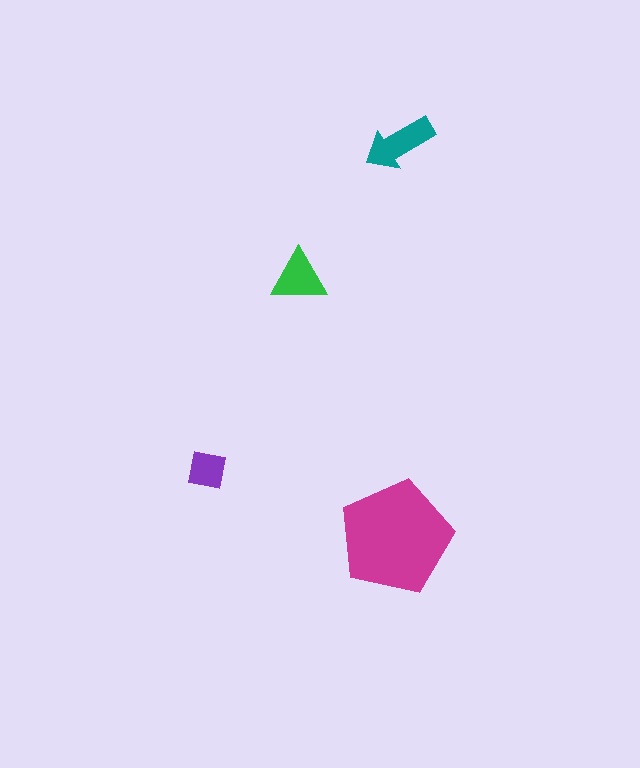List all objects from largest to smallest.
The magenta pentagon, the teal arrow, the green triangle, the purple square.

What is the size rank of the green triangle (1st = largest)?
3rd.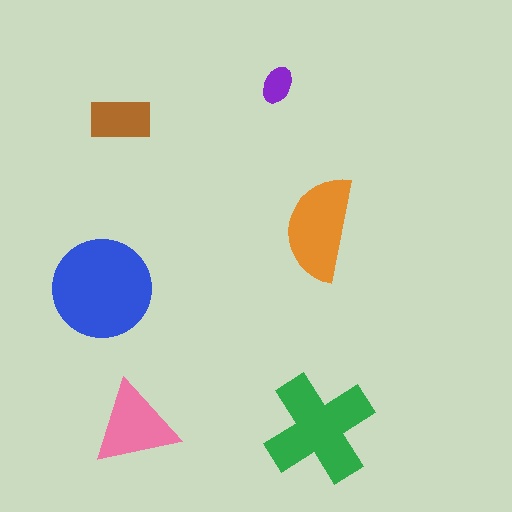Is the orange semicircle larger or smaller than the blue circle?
Smaller.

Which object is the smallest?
The purple ellipse.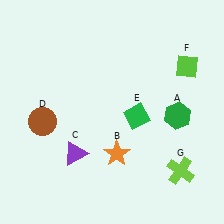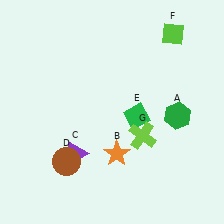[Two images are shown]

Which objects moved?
The objects that moved are: the brown circle (D), the lime diamond (F), the lime cross (G).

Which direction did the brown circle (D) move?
The brown circle (D) moved down.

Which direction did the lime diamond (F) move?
The lime diamond (F) moved up.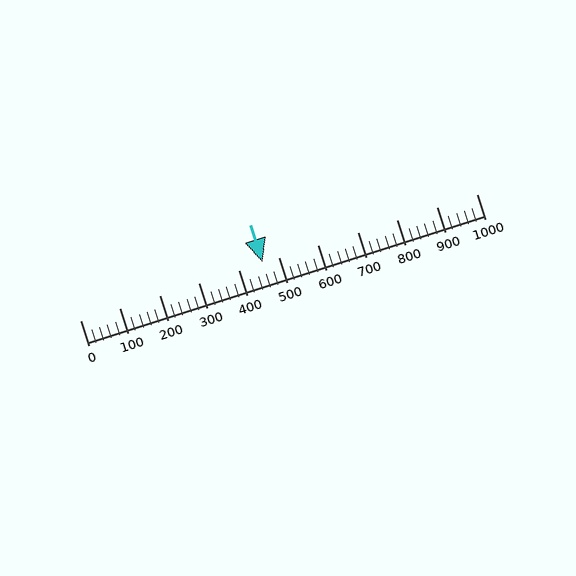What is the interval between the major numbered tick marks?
The major tick marks are spaced 100 units apart.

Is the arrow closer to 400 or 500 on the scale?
The arrow is closer to 500.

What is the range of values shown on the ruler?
The ruler shows values from 0 to 1000.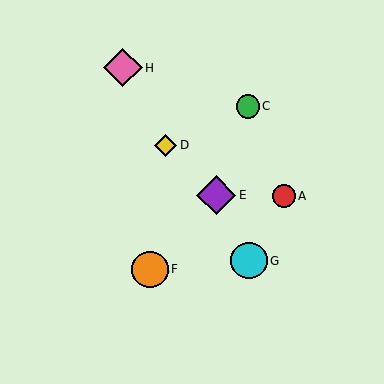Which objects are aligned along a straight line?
Objects B, E, F are aligned along a straight line.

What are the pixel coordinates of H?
Object H is at (123, 68).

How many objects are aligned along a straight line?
3 objects (B, E, F) are aligned along a straight line.